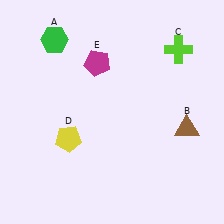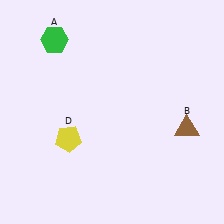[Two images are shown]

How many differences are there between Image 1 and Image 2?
There are 2 differences between the two images.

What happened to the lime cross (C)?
The lime cross (C) was removed in Image 2. It was in the top-right area of Image 1.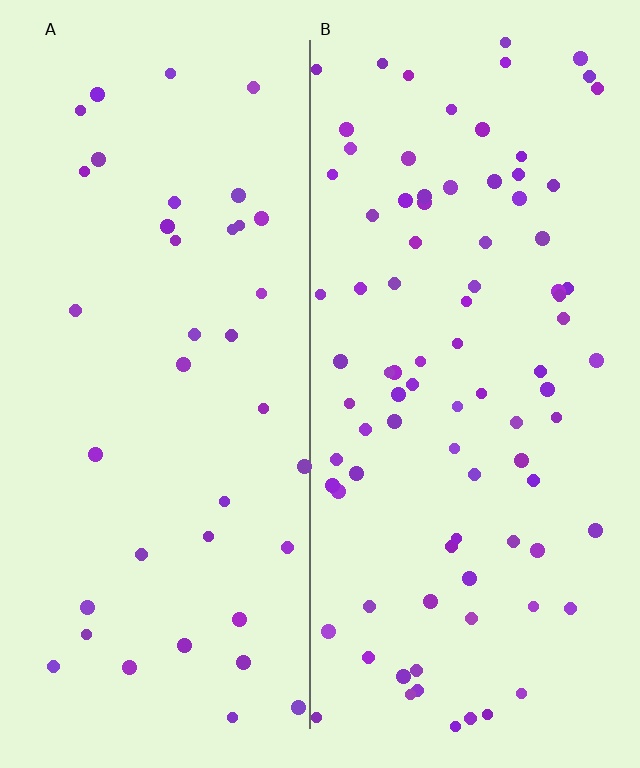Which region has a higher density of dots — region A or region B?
B (the right).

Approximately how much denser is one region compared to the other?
Approximately 2.3× — region B over region A.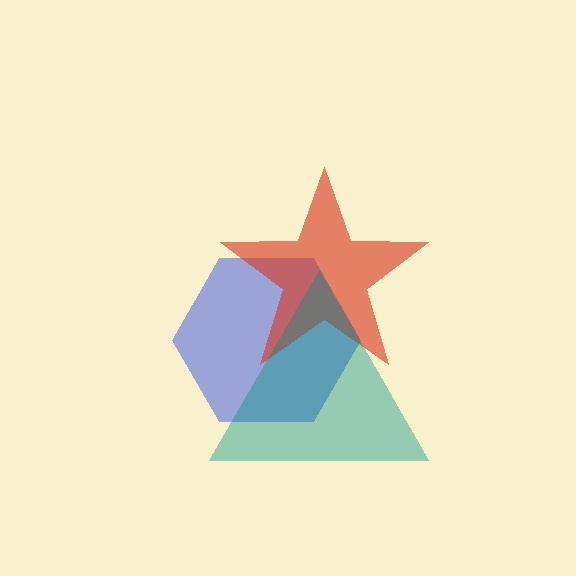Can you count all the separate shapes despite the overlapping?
Yes, there are 3 separate shapes.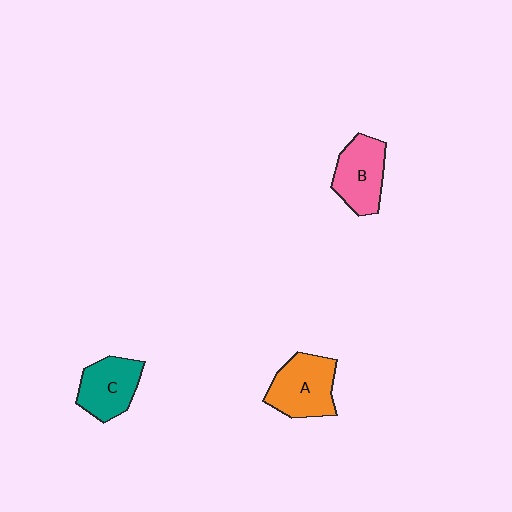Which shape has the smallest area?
Shape C (teal).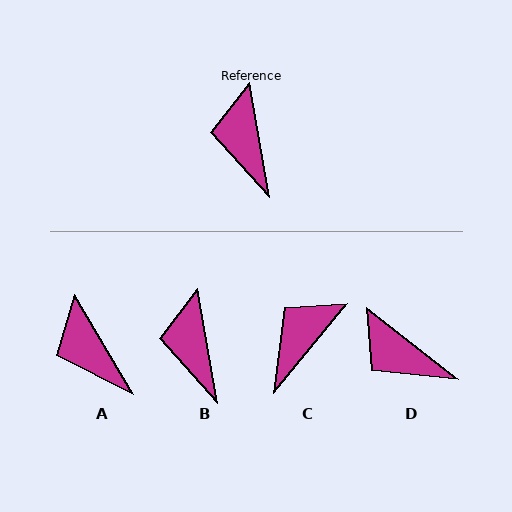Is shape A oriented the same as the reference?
No, it is off by about 21 degrees.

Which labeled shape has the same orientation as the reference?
B.